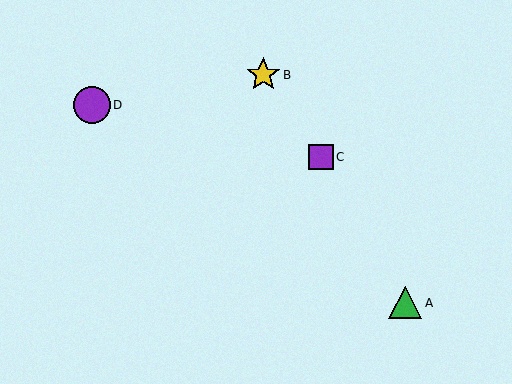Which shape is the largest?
The purple circle (labeled D) is the largest.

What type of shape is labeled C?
Shape C is a purple square.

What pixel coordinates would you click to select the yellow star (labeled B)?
Click at (263, 75) to select the yellow star B.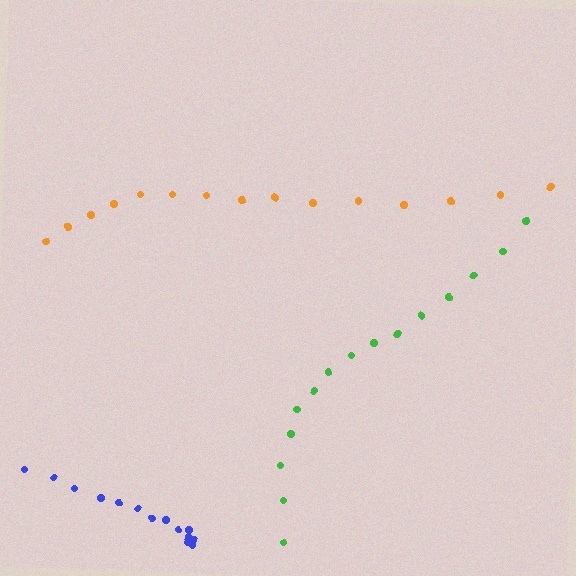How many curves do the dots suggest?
There are 3 distinct paths.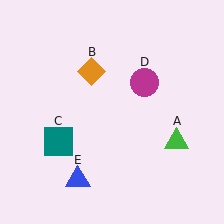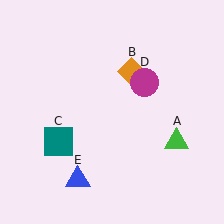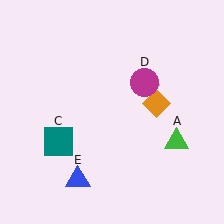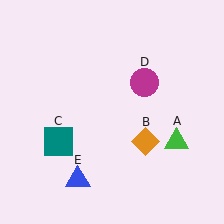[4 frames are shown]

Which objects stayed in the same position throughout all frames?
Green triangle (object A) and teal square (object C) and magenta circle (object D) and blue triangle (object E) remained stationary.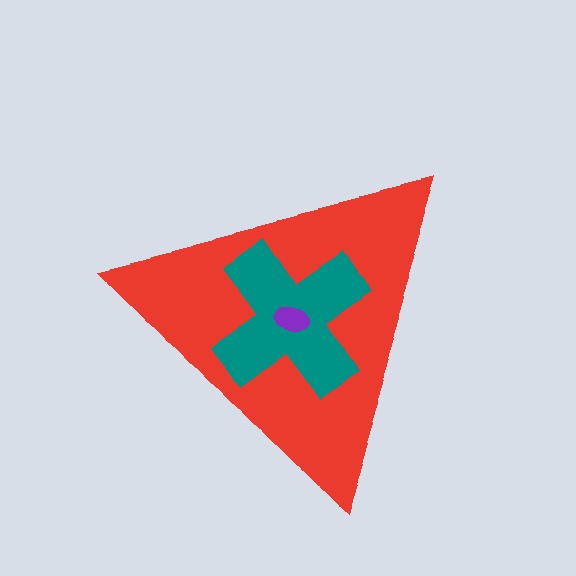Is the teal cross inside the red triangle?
Yes.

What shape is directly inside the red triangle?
The teal cross.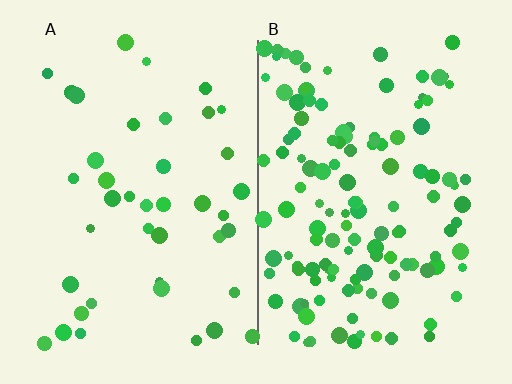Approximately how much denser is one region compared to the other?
Approximately 3.2× — region B over region A.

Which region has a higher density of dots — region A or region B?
B (the right).